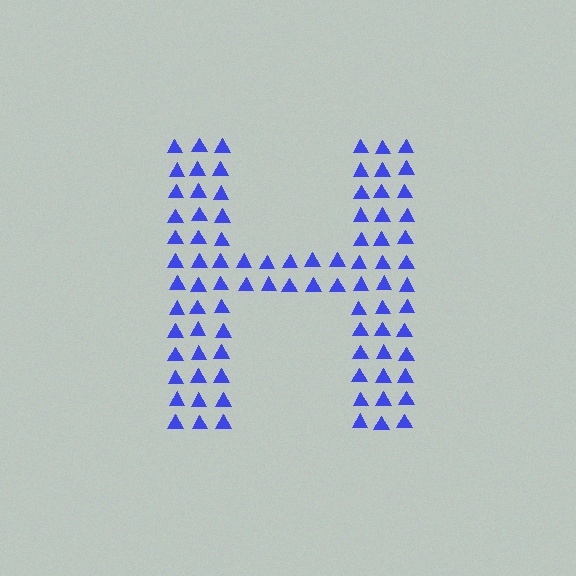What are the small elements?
The small elements are triangles.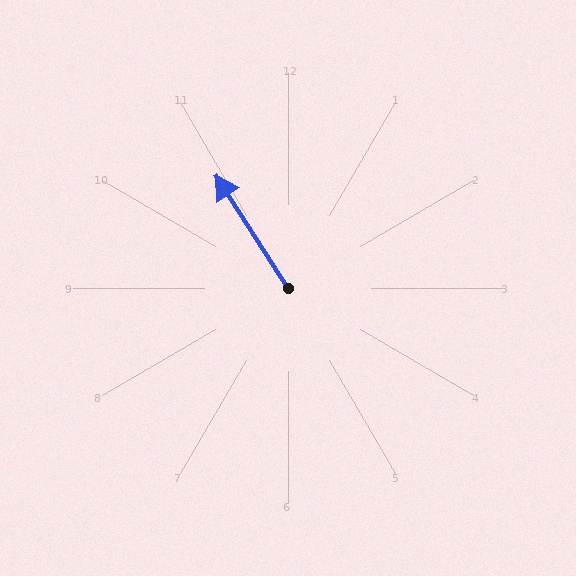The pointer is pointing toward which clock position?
Roughly 11 o'clock.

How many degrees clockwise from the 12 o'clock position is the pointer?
Approximately 327 degrees.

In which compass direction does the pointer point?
Northwest.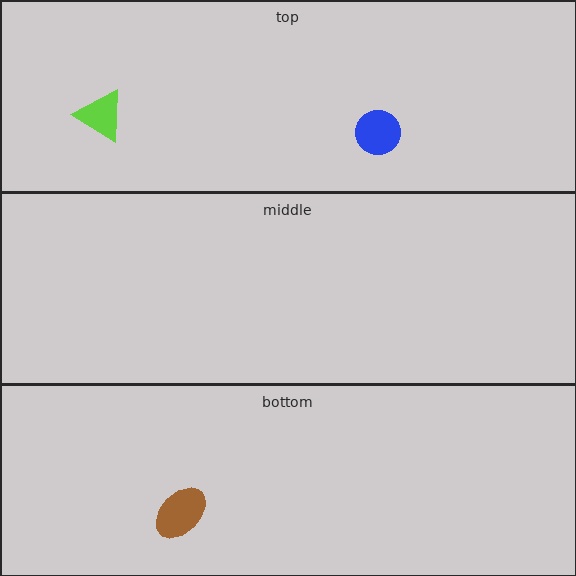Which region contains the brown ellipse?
The bottom region.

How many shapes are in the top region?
2.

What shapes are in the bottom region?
The brown ellipse.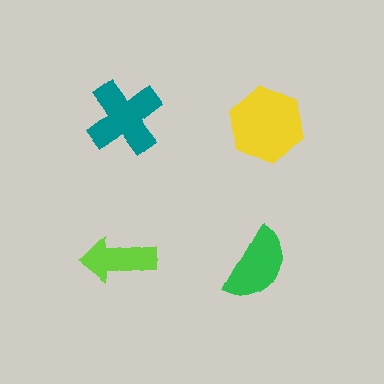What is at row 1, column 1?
A teal cross.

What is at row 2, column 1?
A lime arrow.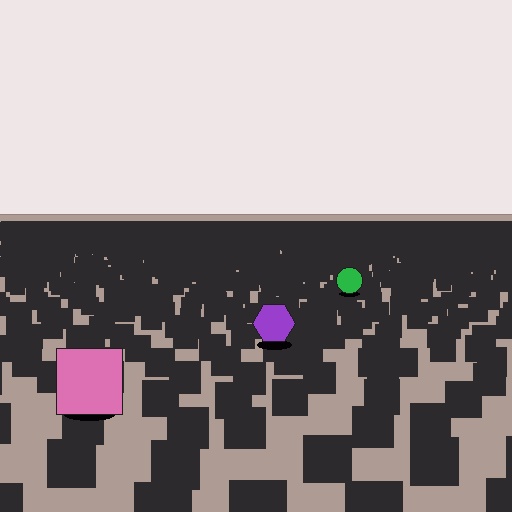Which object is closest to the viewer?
The pink square is closest. The texture marks near it are larger and more spread out.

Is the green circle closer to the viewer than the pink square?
No. The pink square is closer — you can tell from the texture gradient: the ground texture is coarser near it.